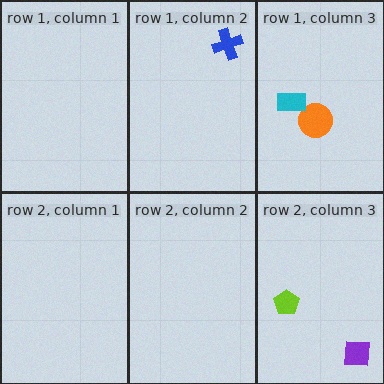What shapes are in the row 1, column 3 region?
The orange circle, the cyan rectangle.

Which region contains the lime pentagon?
The row 2, column 3 region.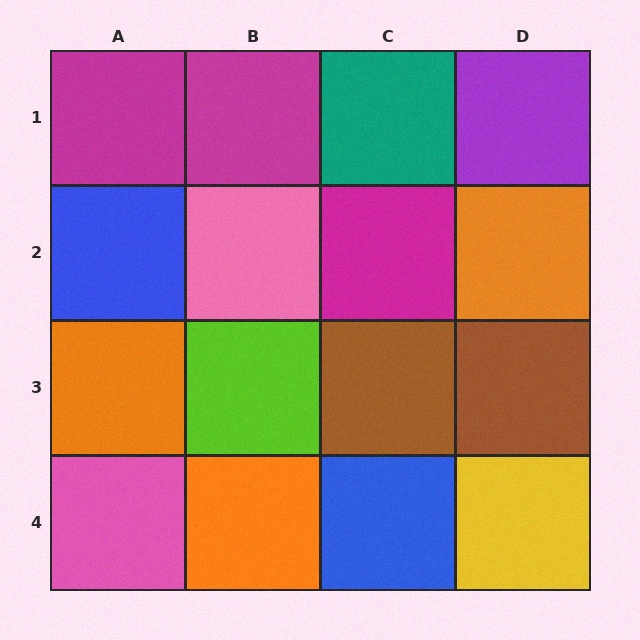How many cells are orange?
3 cells are orange.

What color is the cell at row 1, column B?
Magenta.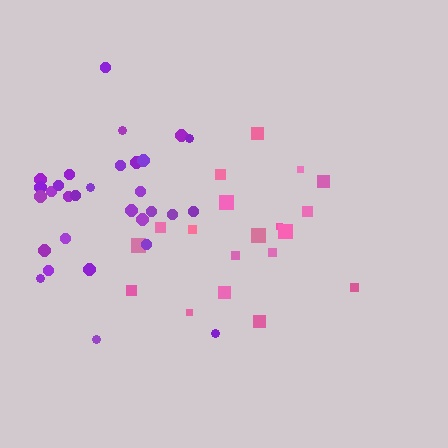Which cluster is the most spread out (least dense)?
Pink.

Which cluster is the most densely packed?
Purple.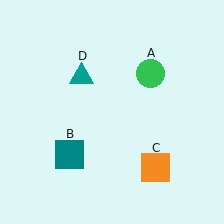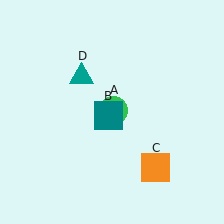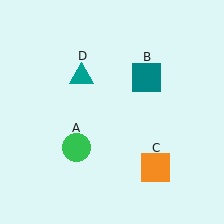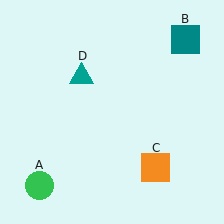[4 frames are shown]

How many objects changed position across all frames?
2 objects changed position: green circle (object A), teal square (object B).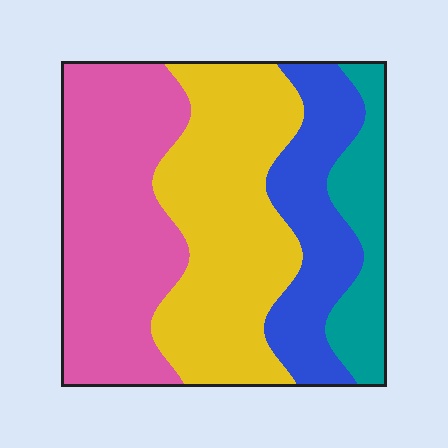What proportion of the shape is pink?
Pink covers about 35% of the shape.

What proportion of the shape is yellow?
Yellow takes up about one third (1/3) of the shape.